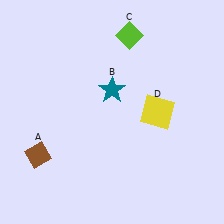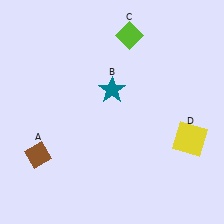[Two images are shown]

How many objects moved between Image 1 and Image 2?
1 object moved between the two images.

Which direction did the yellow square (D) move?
The yellow square (D) moved right.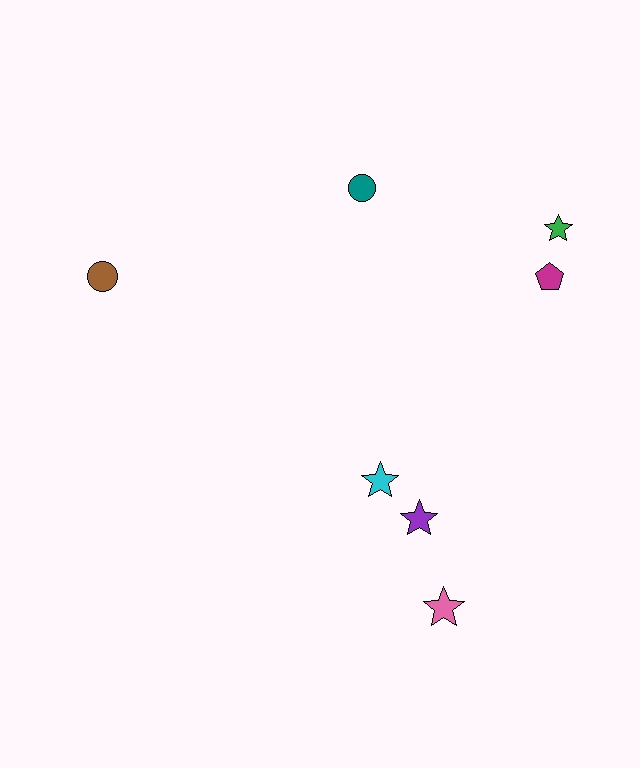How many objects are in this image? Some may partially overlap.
There are 7 objects.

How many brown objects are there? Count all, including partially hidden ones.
There is 1 brown object.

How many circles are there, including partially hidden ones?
There are 2 circles.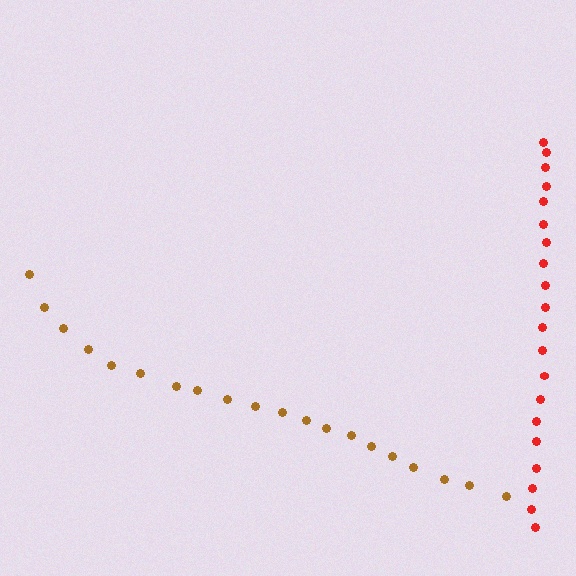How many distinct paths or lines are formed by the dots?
There are 2 distinct paths.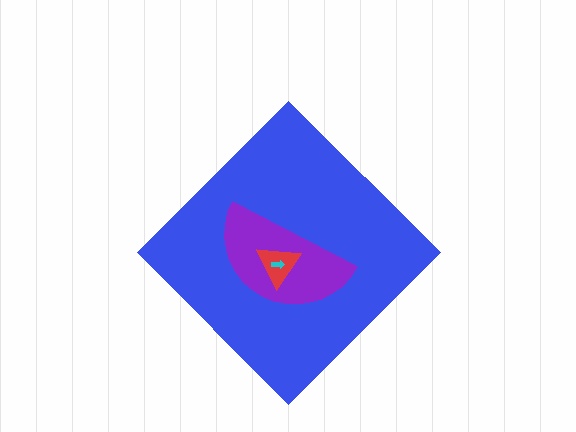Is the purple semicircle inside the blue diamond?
Yes.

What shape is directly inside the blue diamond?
The purple semicircle.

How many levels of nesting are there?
4.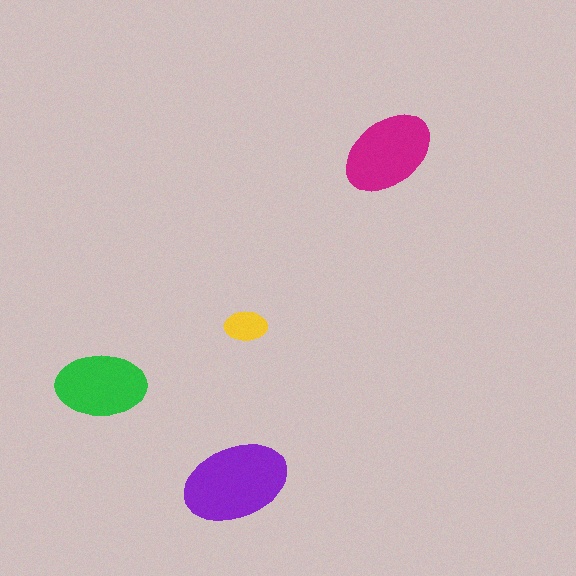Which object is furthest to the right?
The magenta ellipse is rightmost.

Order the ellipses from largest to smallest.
the purple one, the magenta one, the green one, the yellow one.